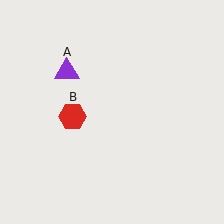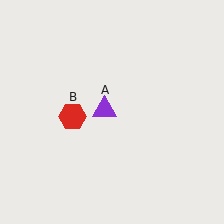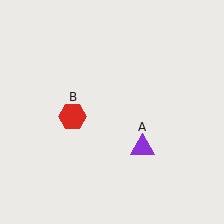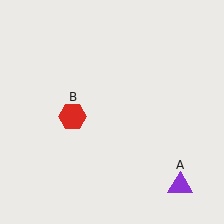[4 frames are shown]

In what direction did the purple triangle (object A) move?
The purple triangle (object A) moved down and to the right.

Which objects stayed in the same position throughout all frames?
Red hexagon (object B) remained stationary.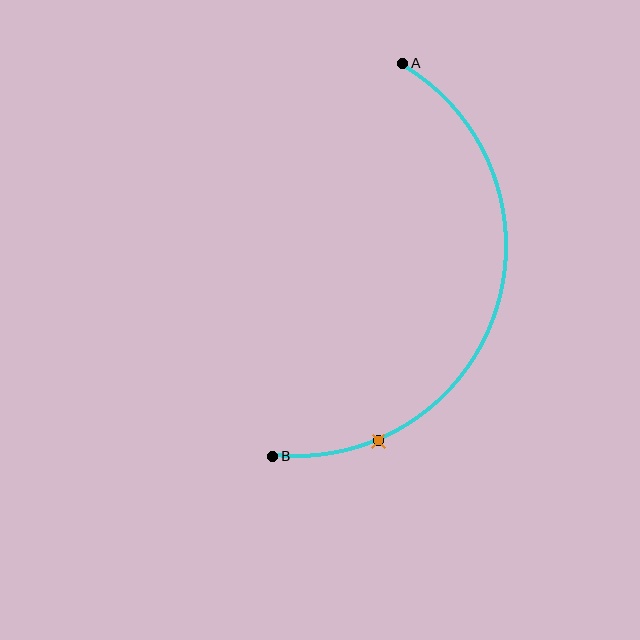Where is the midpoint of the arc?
The arc midpoint is the point on the curve farthest from the straight line joining A and B. It sits to the right of that line.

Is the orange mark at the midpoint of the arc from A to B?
No. The orange mark lies on the arc but is closer to endpoint B. The arc midpoint would be at the point on the curve equidistant along the arc from both A and B.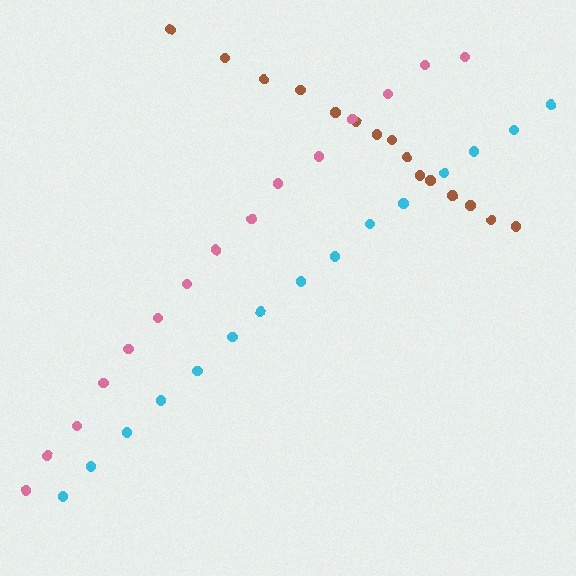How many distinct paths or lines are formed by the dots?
There are 3 distinct paths.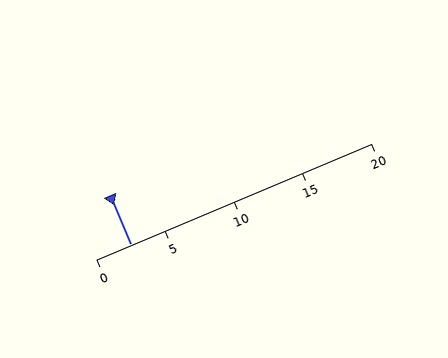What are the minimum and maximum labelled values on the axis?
The axis runs from 0 to 20.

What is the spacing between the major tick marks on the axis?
The major ticks are spaced 5 apart.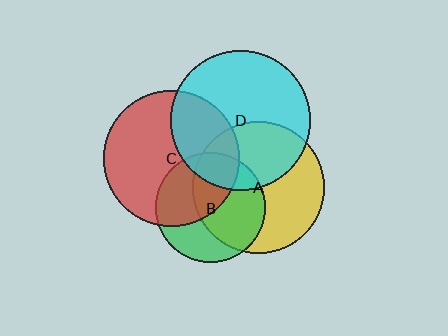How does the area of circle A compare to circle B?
Approximately 1.4 times.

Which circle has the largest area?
Circle D (cyan).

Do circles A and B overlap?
Yes.